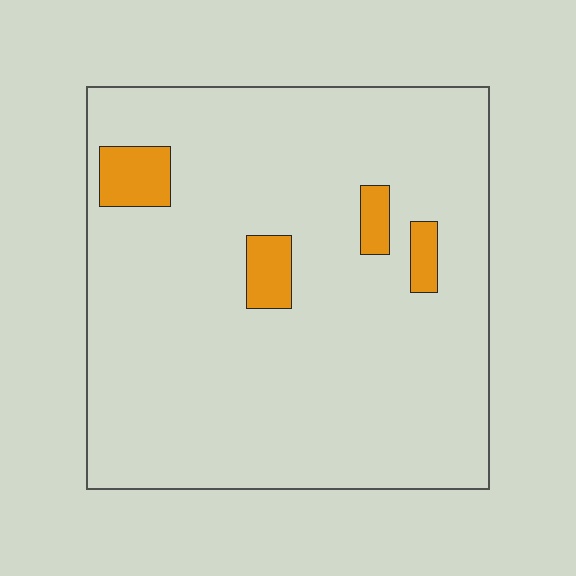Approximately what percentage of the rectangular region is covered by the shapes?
Approximately 5%.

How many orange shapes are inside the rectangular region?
4.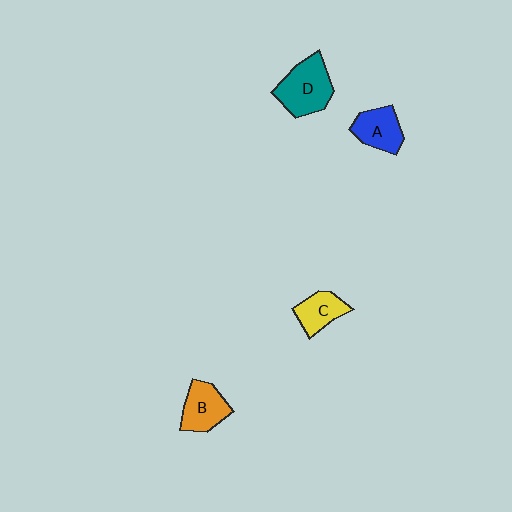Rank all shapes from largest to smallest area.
From largest to smallest: D (teal), B (orange), A (blue), C (yellow).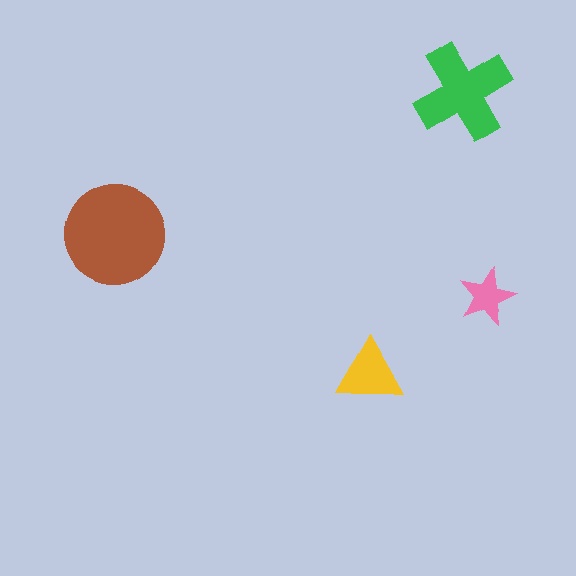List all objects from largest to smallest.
The brown circle, the green cross, the yellow triangle, the pink star.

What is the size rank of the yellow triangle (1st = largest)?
3rd.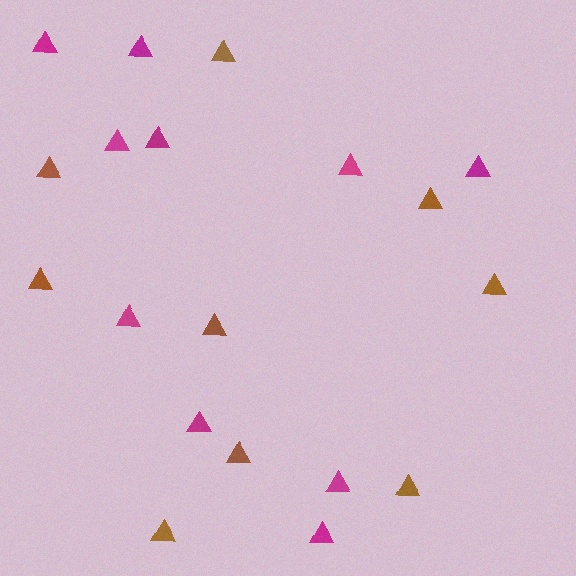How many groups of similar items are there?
There are 2 groups: one group of magenta triangles (10) and one group of brown triangles (9).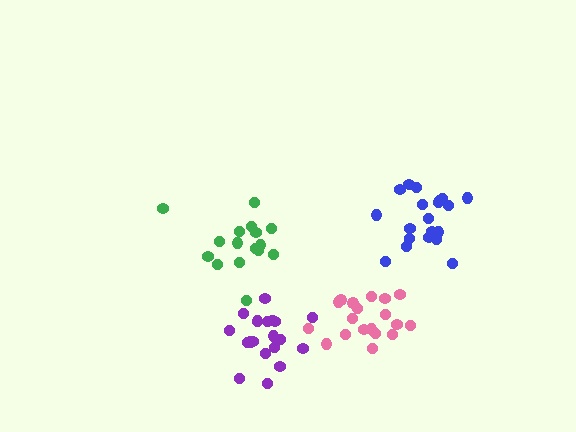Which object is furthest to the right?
The blue cluster is rightmost.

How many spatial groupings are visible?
There are 4 spatial groupings.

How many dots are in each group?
Group 1: 16 dots, Group 2: 19 dots, Group 3: 20 dots, Group 4: 20 dots (75 total).